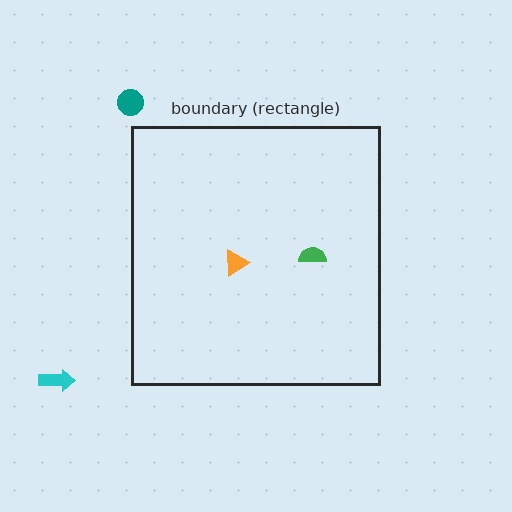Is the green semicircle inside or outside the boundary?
Inside.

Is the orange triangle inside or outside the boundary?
Inside.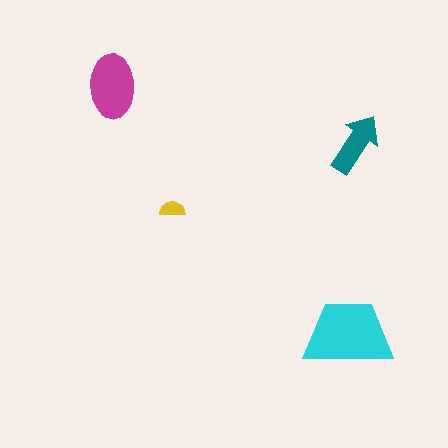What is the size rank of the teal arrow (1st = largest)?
3rd.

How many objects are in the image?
There are 4 objects in the image.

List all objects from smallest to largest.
The yellow semicircle, the teal arrow, the magenta ellipse, the cyan trapezoid.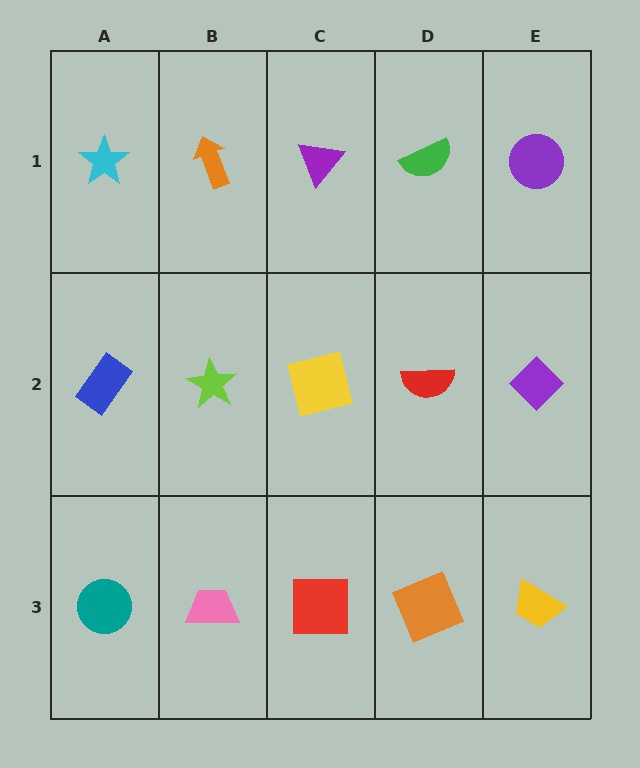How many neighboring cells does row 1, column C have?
3.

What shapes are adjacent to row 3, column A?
A blue rectangle (row 2, column A), a pink trapezoid (row 3, column B).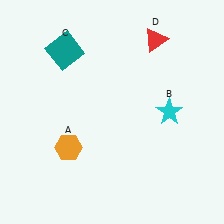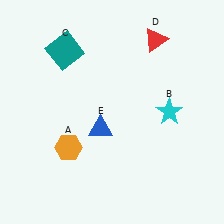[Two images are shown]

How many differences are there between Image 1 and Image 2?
There is 1 difference between the two images.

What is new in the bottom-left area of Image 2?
A blue triangle (E) was added in the bottom-left area of Image 2.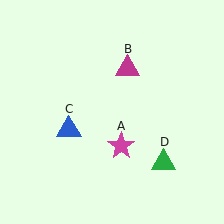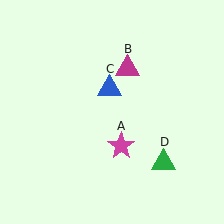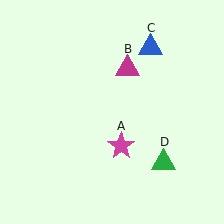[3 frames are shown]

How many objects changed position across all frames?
1 object changed position: blue triangle (object C).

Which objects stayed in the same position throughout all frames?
Magenta star (object A) and magenta triangle (object B) and green triangle (object D) remained stationary.